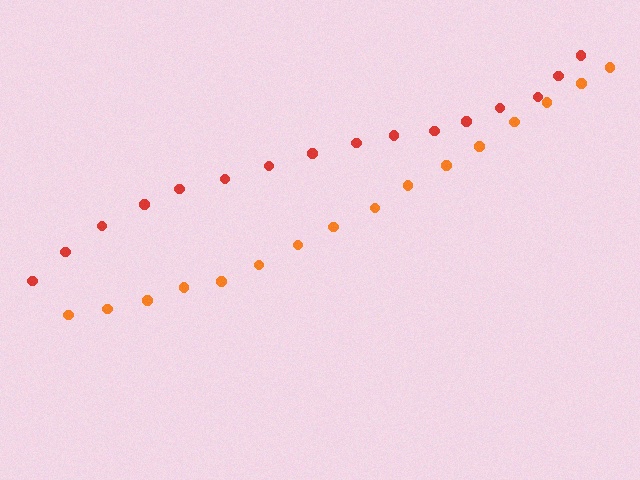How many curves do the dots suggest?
There are 2 distinct paths.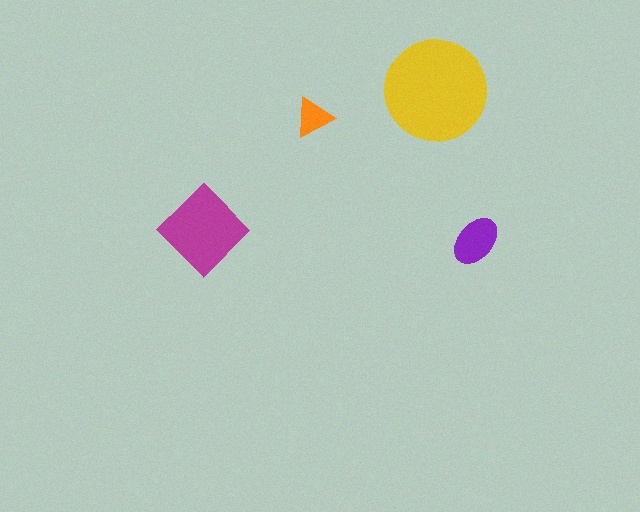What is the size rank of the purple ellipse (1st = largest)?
3rd.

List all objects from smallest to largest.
The orange triangle, the purple ellipse, the magenta diamond, the yellow circle.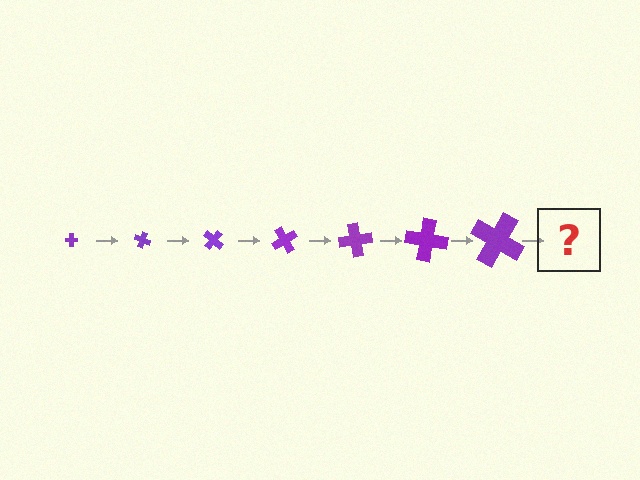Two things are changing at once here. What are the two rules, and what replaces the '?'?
The two rules are that the cross grows larger each step and it rotates 20 degrees each step. The '?' should be a cross, larger than the previous one and rotated 140 degrees from the start.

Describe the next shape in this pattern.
It should be a cross, larger than the previous one and rotated 140 degrees from the start.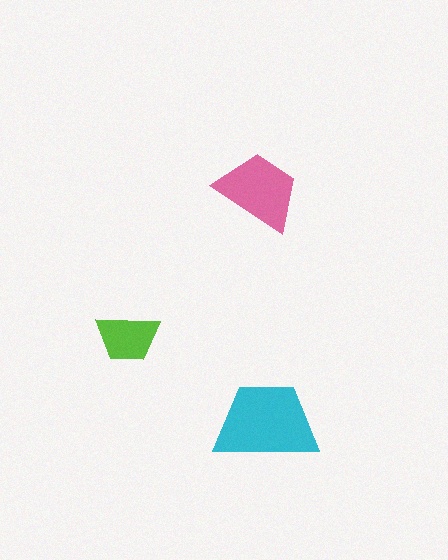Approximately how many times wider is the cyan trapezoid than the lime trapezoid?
About 1.5 times wider.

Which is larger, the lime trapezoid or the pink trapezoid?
The pink one.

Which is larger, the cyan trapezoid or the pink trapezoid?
The cyan one.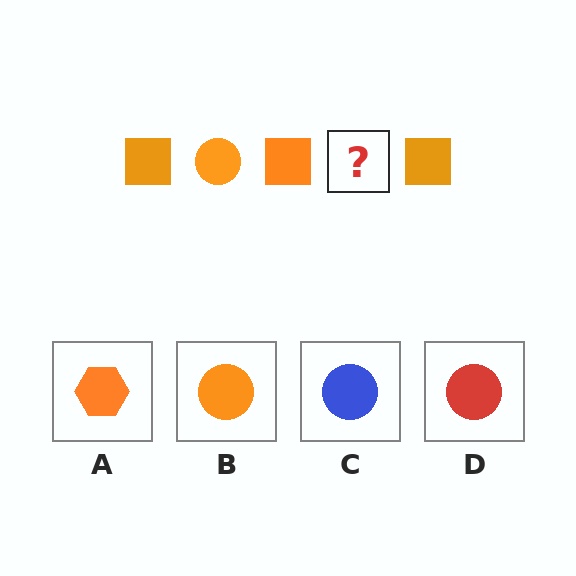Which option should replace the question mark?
Option B.